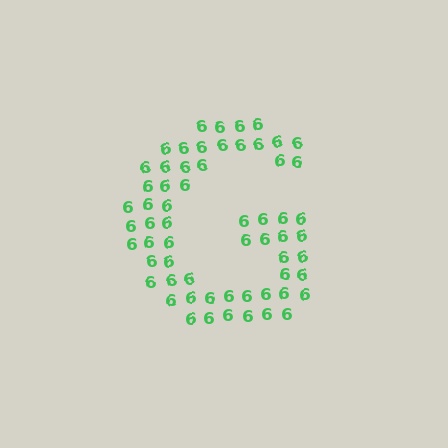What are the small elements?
The small elements are digit 6's.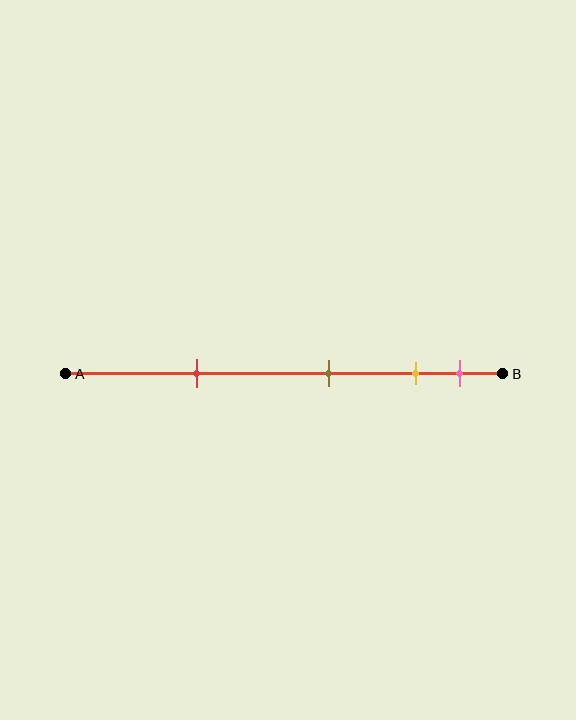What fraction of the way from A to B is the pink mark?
The pink mark is approximately 90% (0.9) of the way from A to B.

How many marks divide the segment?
There are 4 marks dividing the segment.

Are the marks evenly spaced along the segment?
No, the marks are not evenly spaced.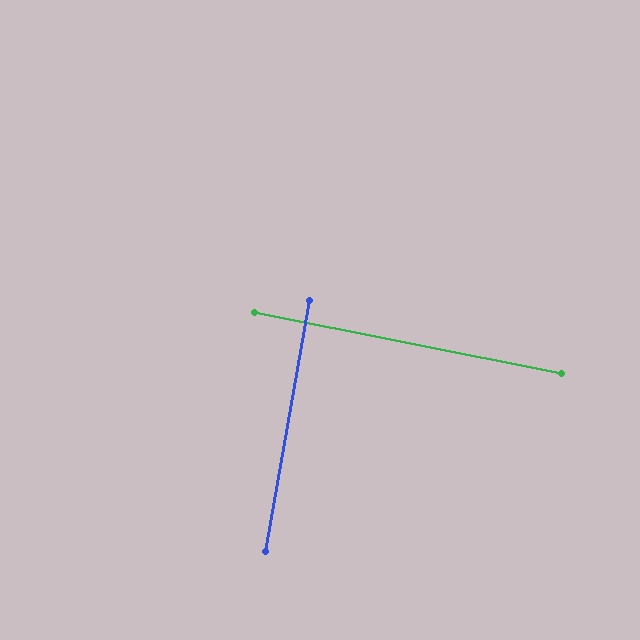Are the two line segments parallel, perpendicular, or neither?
Perpendicular — they meet at approximately 89°.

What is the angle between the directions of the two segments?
Approximately 89 degrees.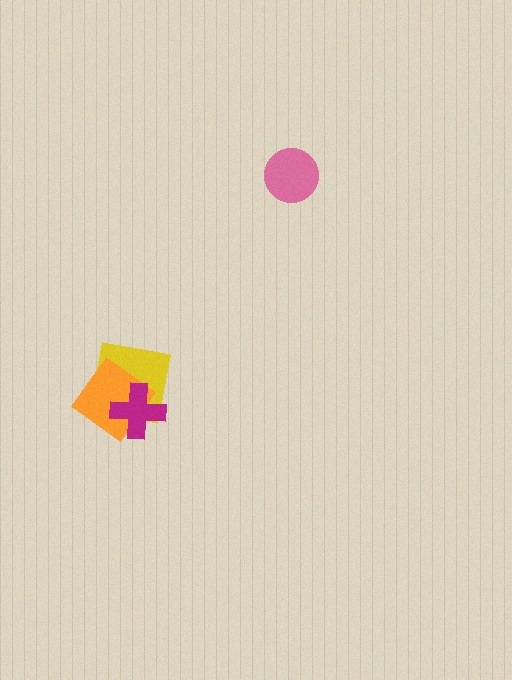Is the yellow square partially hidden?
Yes, it is partially covered by another shape.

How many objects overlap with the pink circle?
0 objects overlap with the pink circle.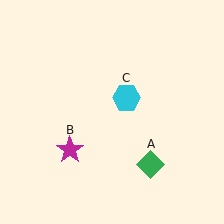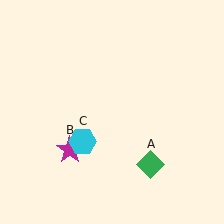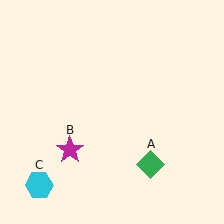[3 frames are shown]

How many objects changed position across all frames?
1 object changed position: cyan hexagon (object C).